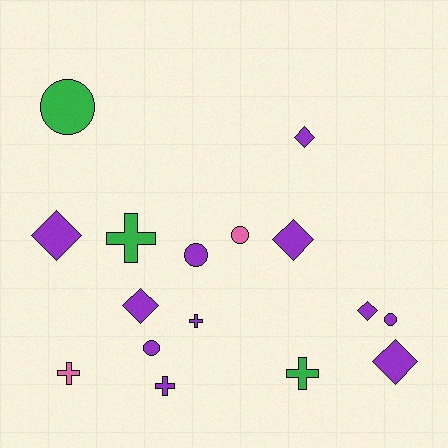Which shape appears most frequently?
Diamond, with 6 objects.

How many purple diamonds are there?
There are 6 purple diamonds.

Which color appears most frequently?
Purple, with 11 objects.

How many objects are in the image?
There are 16 objects.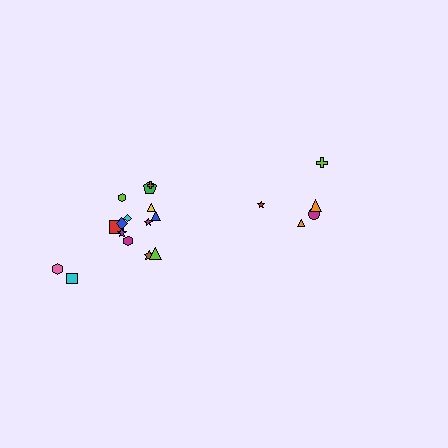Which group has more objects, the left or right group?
The left group.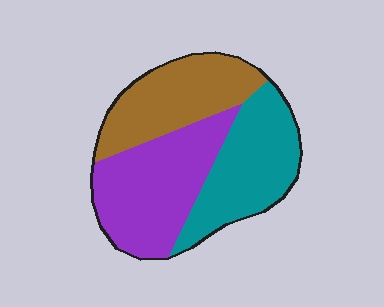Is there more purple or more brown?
Purple.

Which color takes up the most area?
Purple, at roughly 40%.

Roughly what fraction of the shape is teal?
Teal covers around 30% of the shape.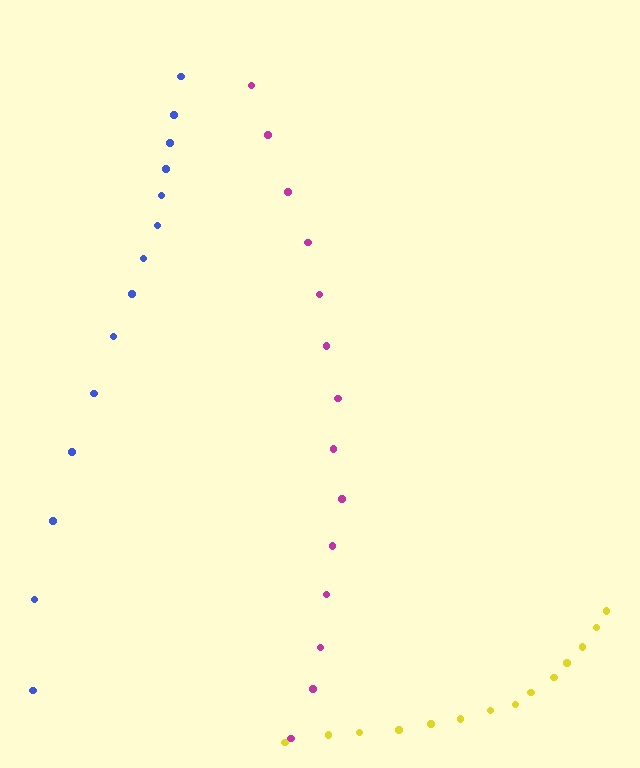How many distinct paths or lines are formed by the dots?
There are 3 distinct paths.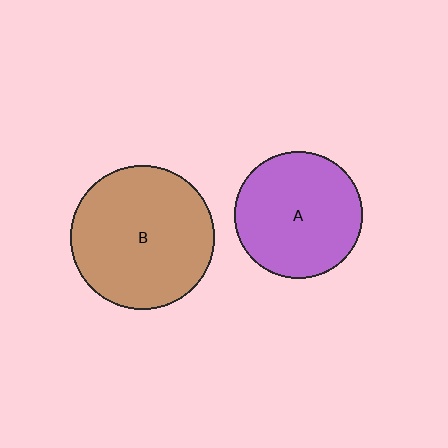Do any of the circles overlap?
No, none of the circles overlap.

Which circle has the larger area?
Circle B (brown).